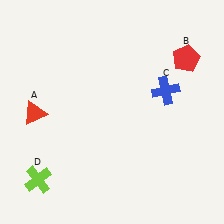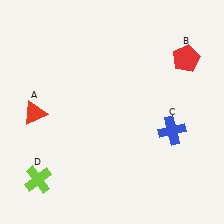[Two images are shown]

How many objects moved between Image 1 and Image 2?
1 object moved between the two images.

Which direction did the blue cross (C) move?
The blue cross (C) moved down.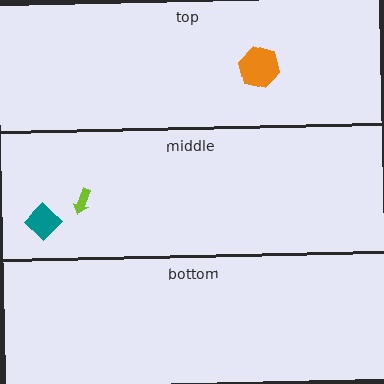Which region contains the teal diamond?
The middle region.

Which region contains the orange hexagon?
The top region.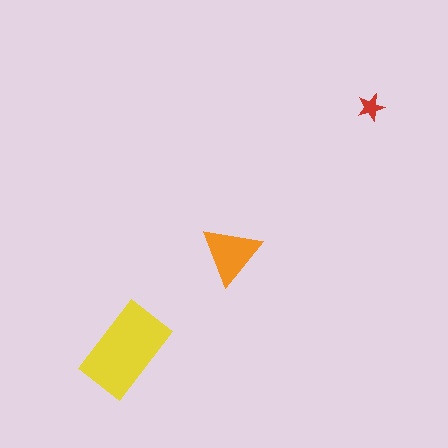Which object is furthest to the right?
The red star is rightmost.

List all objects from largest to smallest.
The yellow rectangle, the orange triangle, the red star.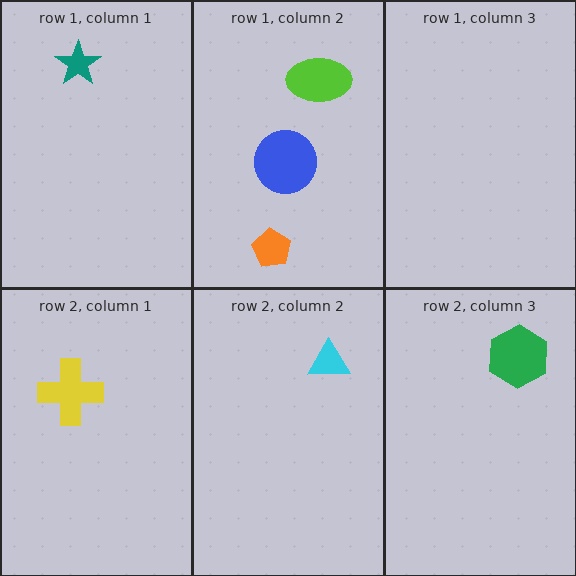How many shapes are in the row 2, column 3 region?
1.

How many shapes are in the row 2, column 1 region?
1.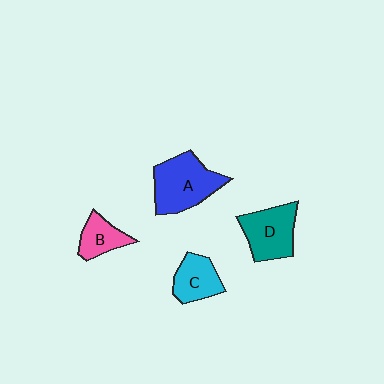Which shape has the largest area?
Shape A (blue).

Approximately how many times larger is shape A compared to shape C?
Approximately 1.7 times.